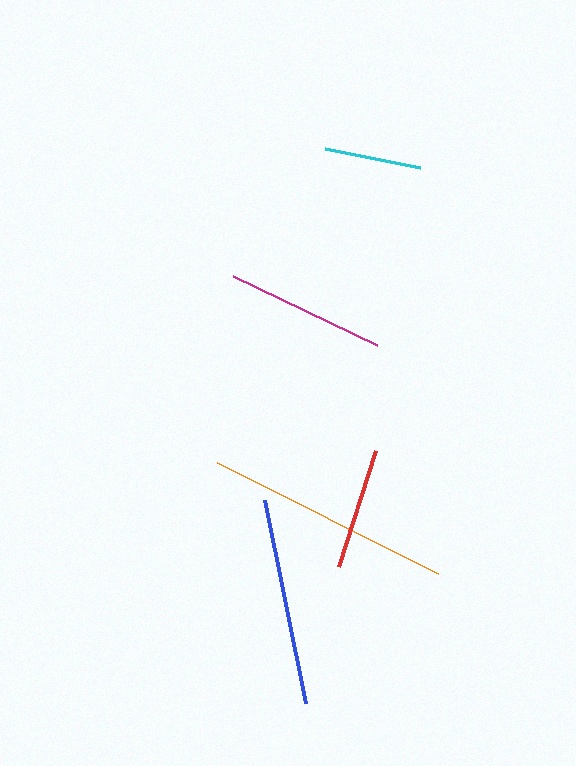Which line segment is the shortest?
The cyan line is the shortest at approximately 96 pixels.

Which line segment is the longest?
The orange line is the longest at approximately 247 pixels.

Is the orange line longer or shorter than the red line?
The orange line is longer than the red line.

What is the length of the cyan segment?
The cyan segment is approximately 96 pixels long.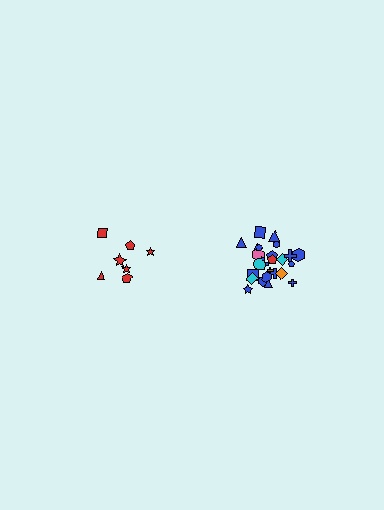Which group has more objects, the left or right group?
The right group.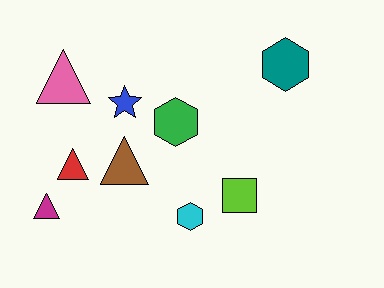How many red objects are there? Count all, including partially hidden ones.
There is 1 red object.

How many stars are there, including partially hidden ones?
There is 1 star.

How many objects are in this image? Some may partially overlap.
There are 9 objects.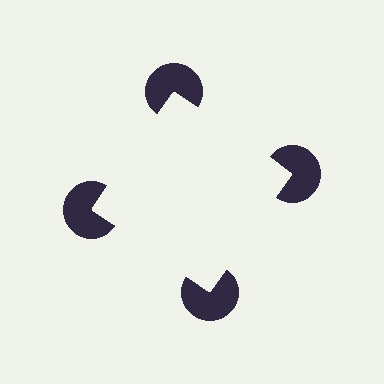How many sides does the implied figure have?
4 sides.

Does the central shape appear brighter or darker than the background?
It typically appears slightly brighter than the background, even though no actual brightness change is drawn.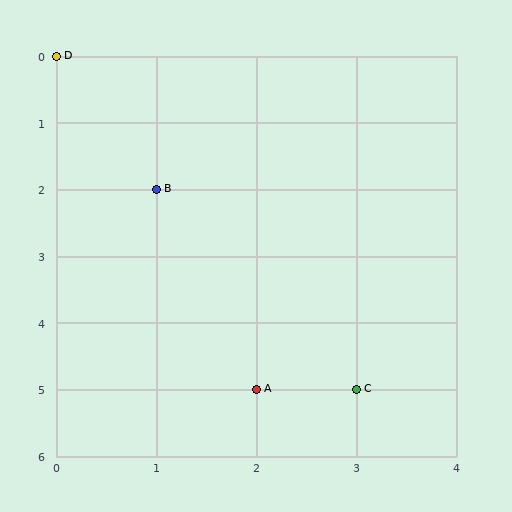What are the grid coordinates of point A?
Point A is at grid coordinates (2, 5).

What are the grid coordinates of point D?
Point D is at grid coordinates (0, 0).